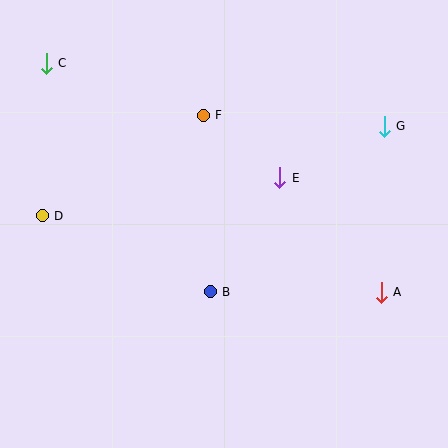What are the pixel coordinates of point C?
Point C is at (46, 63).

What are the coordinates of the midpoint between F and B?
The midpoint between F and B is at (207, 203).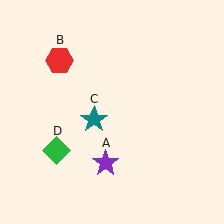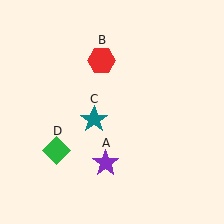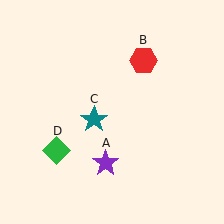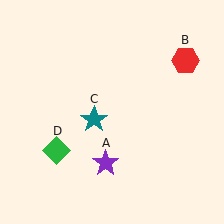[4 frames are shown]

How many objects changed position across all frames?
1 object changed position: red hexagon (object B).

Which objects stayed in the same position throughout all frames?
Purple star (object A) and teal star (object C) and green diamond (object D) remained stationary.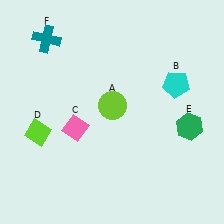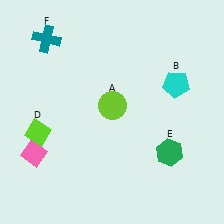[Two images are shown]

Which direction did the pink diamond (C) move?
The pink diamond (C) moved left.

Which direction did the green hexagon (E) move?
The green hexagon (E) moved down.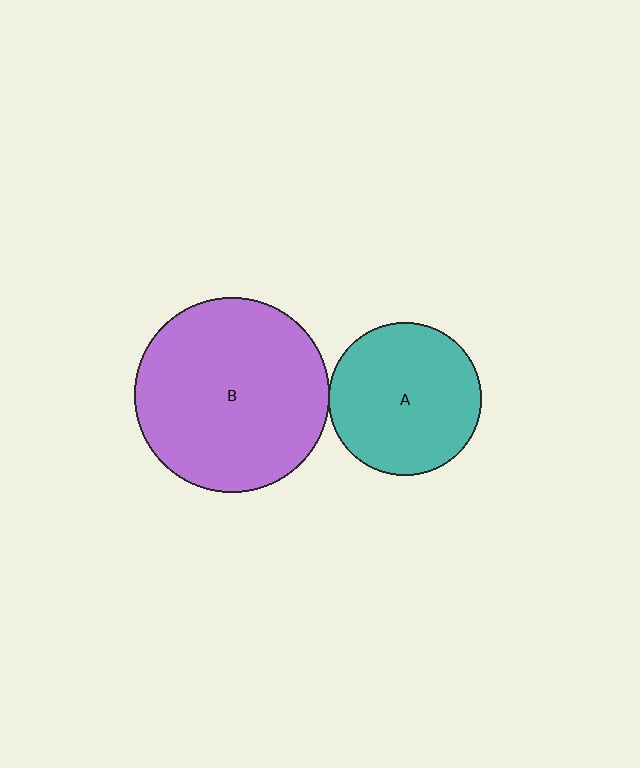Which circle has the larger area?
Circle B (purple).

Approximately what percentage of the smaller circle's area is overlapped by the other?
Approximately 5%.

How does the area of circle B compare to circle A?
Approximately 1.6 times.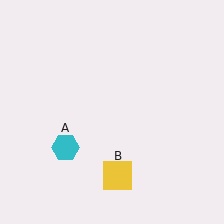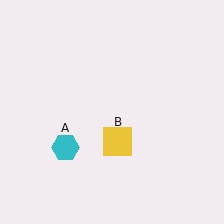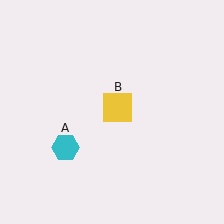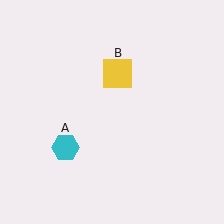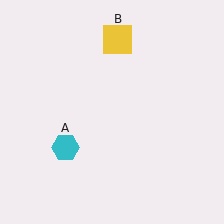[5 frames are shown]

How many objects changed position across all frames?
1 object changed position: yellow square (object B).